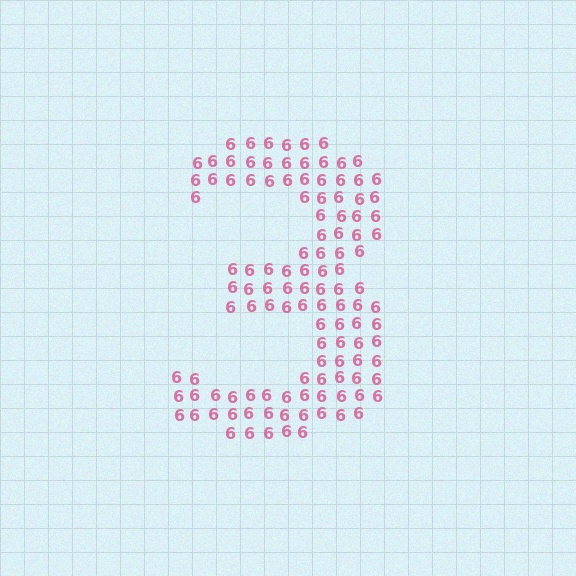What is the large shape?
The large shape is the digit 3.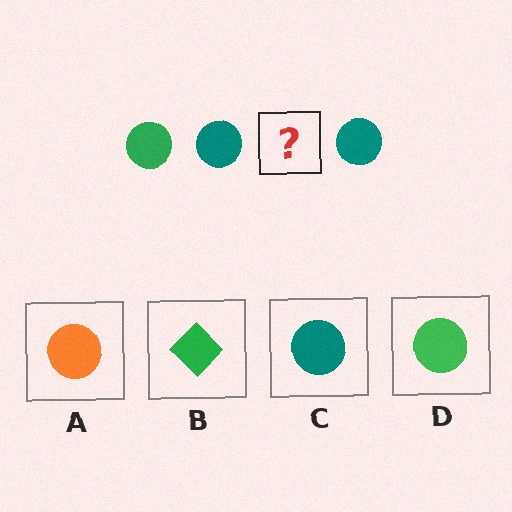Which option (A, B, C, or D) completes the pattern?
D.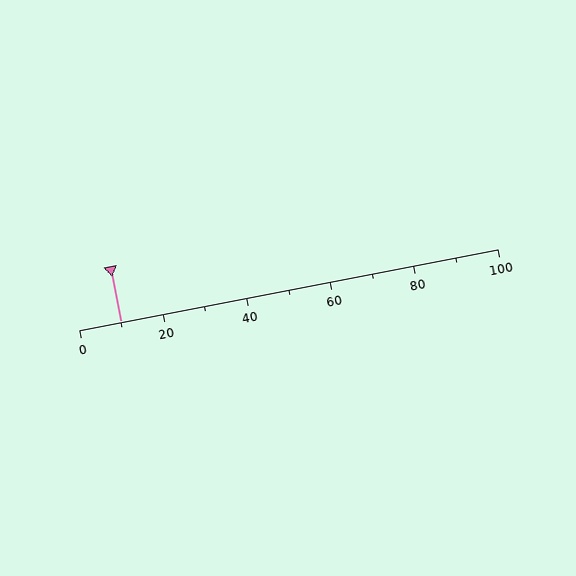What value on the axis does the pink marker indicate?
The marker indicates approximately 10.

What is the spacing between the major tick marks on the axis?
The major ticks are spaced 20 apart.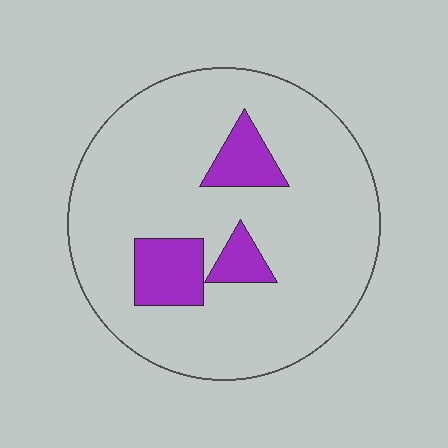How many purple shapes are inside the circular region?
3.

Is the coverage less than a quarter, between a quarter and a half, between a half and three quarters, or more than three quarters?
Less than a quarter.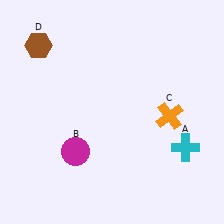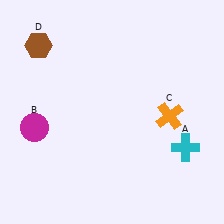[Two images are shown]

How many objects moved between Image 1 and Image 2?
1 object moved between the two images.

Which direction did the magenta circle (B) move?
The magenta circle (B) moved left.